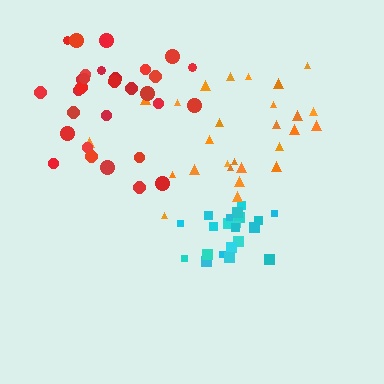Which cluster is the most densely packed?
Cyan.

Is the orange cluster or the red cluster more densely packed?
Red.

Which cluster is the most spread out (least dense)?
Orange.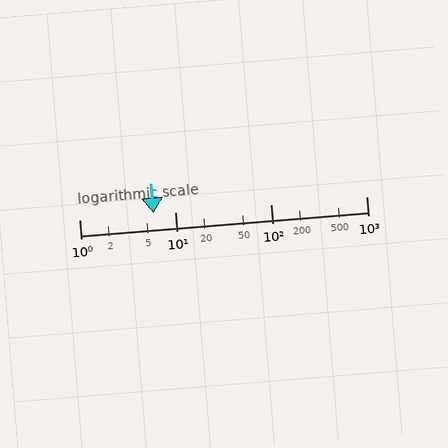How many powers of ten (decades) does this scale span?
The scale spans 3 decades, from 1 to 1000.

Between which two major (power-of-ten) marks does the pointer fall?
The pointer is between 1 and 10.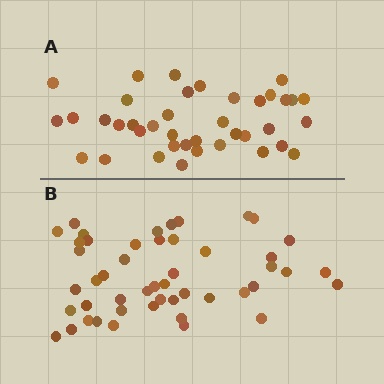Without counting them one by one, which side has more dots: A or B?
Region B (the bottom region) has more dots.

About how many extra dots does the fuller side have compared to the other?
Region B has roughly 8 or so more dots than region A.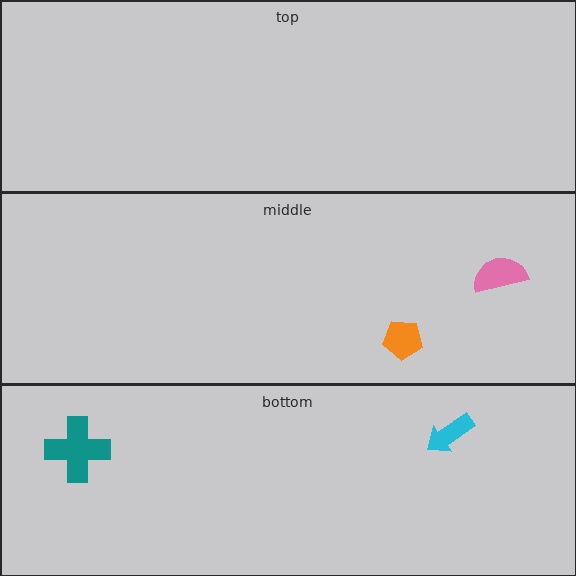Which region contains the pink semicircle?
The middle region.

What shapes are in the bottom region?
The cyan arrow, the teal cross.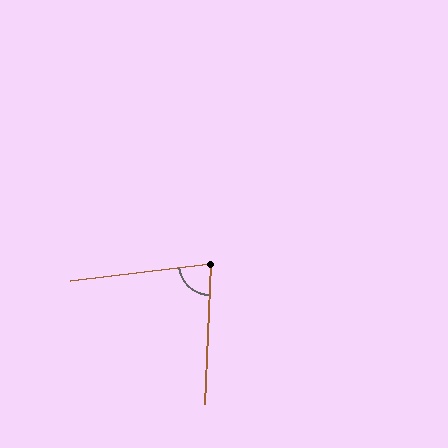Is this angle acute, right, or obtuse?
It is acute.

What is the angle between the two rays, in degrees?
Approximately 81 degrees.